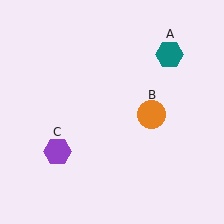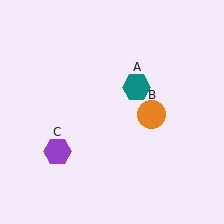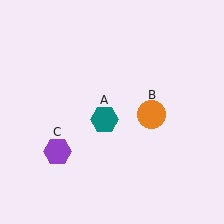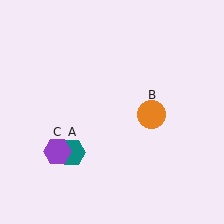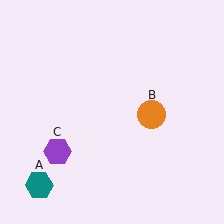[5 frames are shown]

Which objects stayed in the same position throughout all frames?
Orange circle (object B) and purple hexagon (object C) remained stationary.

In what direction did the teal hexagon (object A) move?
The teal hexagon (object A) moved down and to the left.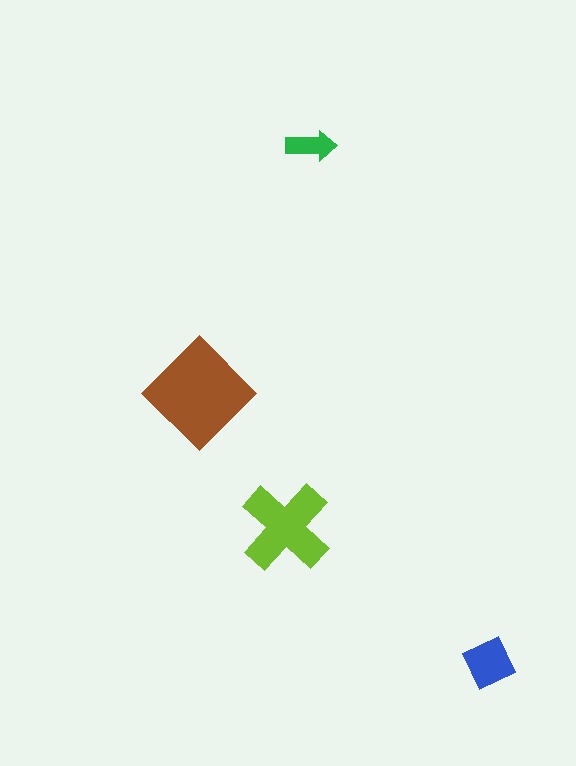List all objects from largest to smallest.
The brown diamond, the lime cross, the blue square, the green arrow.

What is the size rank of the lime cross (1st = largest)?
2nd.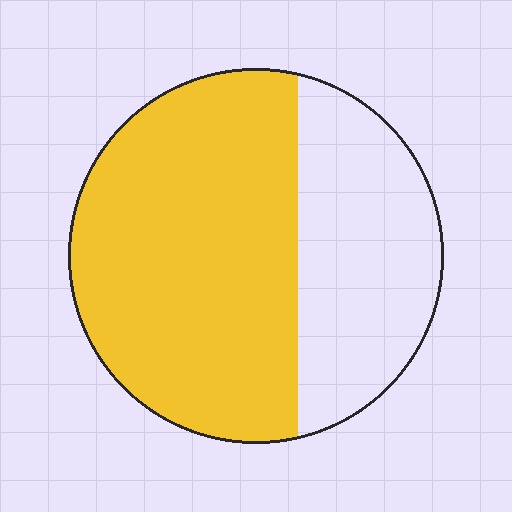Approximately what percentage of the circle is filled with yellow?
Approximately 65%.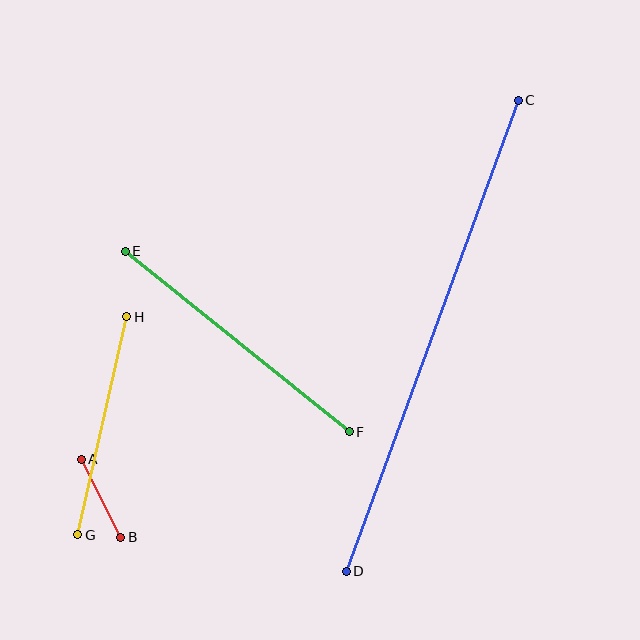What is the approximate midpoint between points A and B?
The midpoint is at approximately (101, 498) pixels.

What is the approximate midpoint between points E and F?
The midpoint is at approximately (237, 341) pixels.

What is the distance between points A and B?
The distance is approximately 87 pixels.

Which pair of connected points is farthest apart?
Points C and D are farthest apart.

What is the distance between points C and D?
The distance is approximately 501 pixels.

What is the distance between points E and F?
The distance is approximately 288 pixels.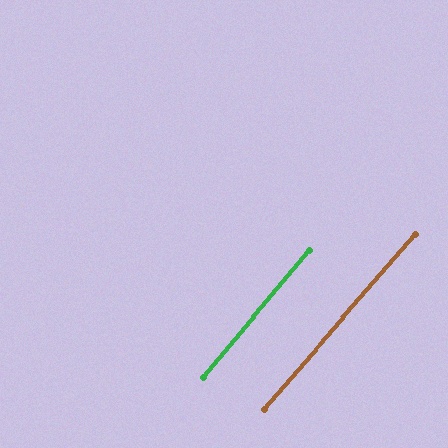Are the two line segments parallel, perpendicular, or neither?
Parallel — their directions differ by only 1.1°.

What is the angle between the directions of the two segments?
Approximately 1 degree.